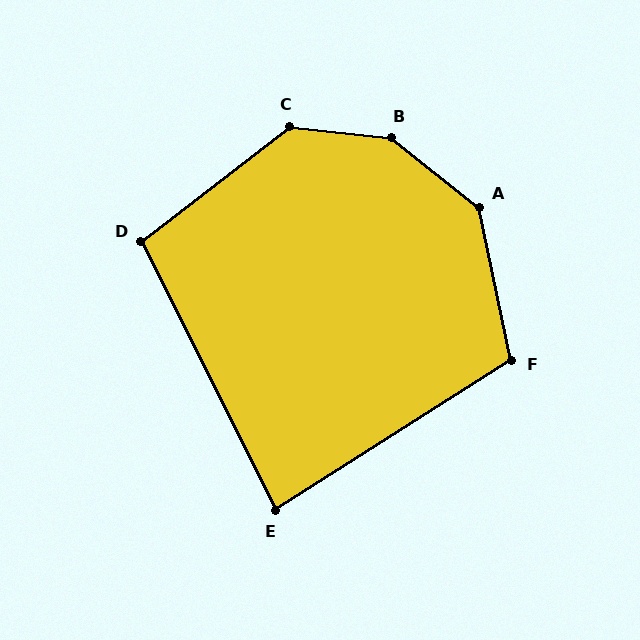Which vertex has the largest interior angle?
B, at approximately 148 degrees.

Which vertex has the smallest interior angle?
E, at approximately 84 degrees.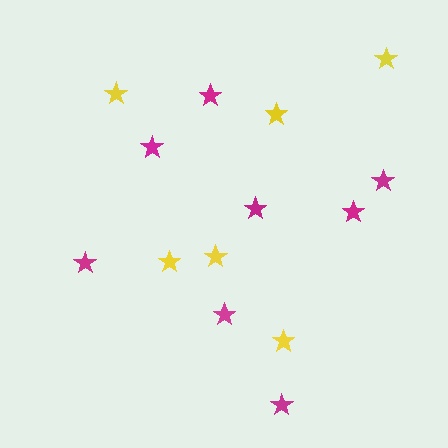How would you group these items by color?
There are 2 groups: one group of yellow stars (6) and one group of magenta stars (8).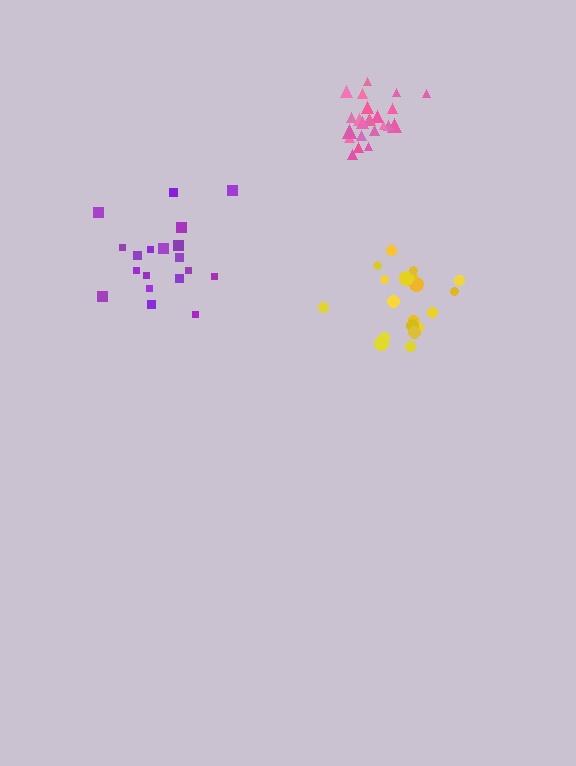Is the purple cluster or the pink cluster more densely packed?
Pink.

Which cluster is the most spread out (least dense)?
Purple.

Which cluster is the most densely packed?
Pink.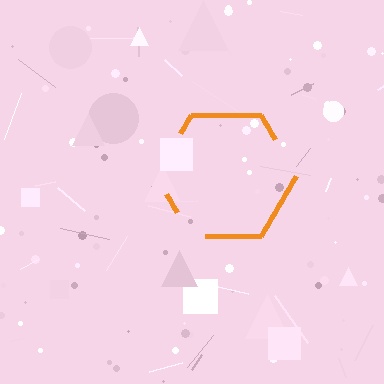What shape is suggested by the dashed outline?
The dashed outline suggests a hexagon.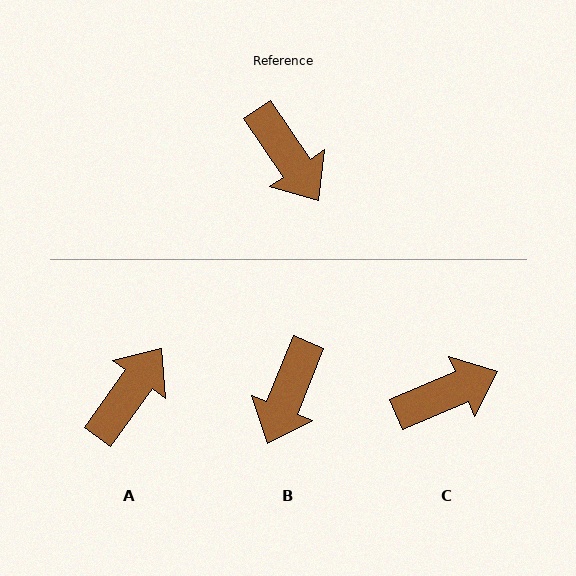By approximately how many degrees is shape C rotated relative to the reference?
Approximately 79 degrees counter-clockwise.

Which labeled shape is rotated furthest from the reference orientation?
A, about 110 degrees away.